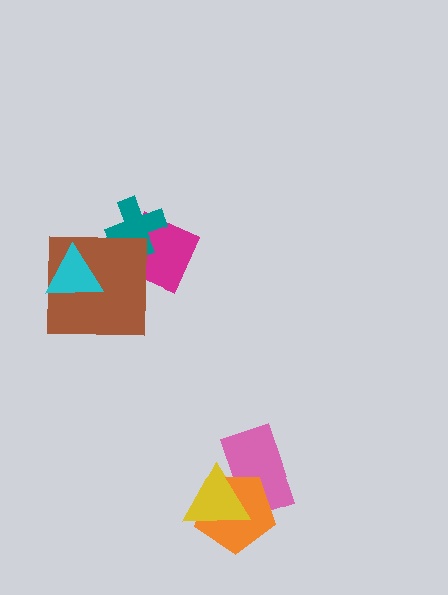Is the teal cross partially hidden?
Yes, it is partially covered by another shape.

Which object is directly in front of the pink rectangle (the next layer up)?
The orange pentagon is directly in front of the pink rectangle.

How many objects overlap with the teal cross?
2 objects overlap with the teal cross.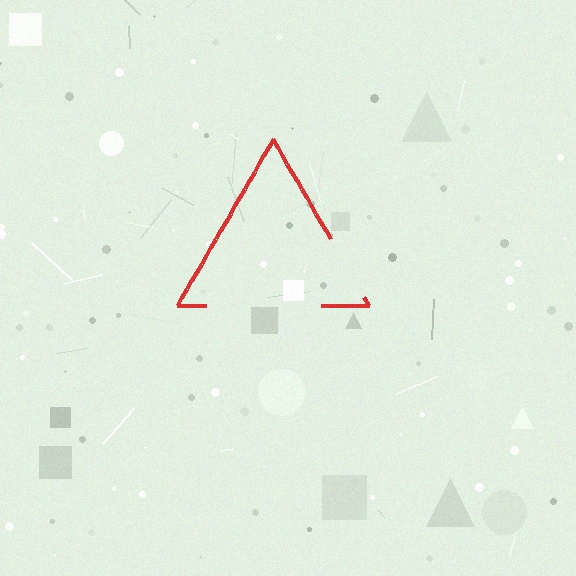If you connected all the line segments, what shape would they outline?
They would outline a triangle.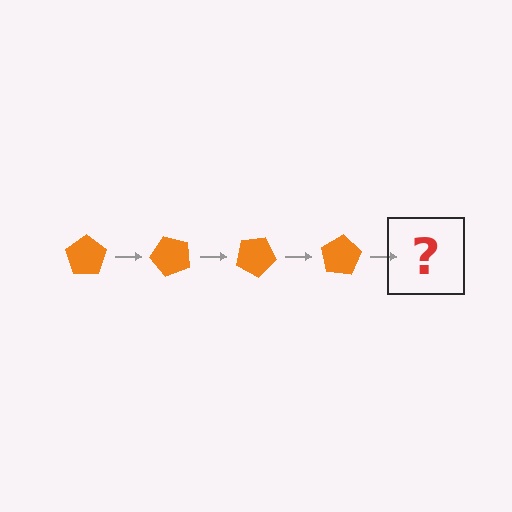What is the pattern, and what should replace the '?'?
The pattern is that the pentagon rotates 50 degrees each step. The '?' should be an orange pentagon rotated 200 degrees.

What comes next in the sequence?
The next element should be an orange pentagon rotated 200 degrees.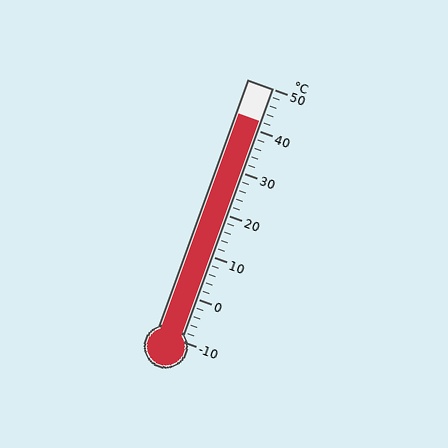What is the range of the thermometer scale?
The thermometer scale ranges from -10°C to 50°C.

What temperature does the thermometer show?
The thermometer shows approximately 42°C.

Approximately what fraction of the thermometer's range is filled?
The thermometer is filled to approximately 85% of its range.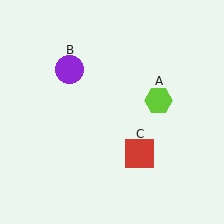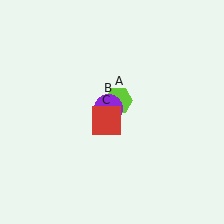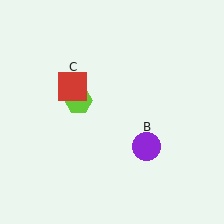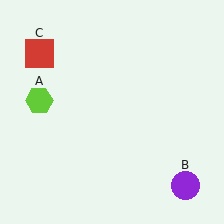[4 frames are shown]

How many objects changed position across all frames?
3 objects changed position: lime hexagon (object A), purple circle (object B), red square (object C).